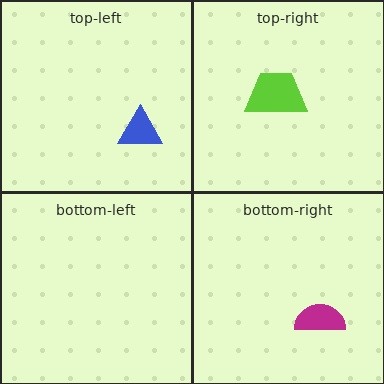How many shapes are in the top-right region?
1.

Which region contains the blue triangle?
The top-left region.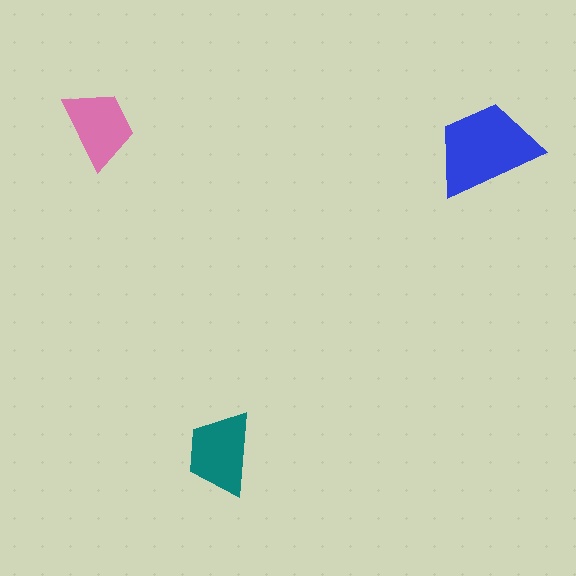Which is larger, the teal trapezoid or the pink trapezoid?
The teal one.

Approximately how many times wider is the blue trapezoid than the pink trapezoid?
About 1.5 times wider.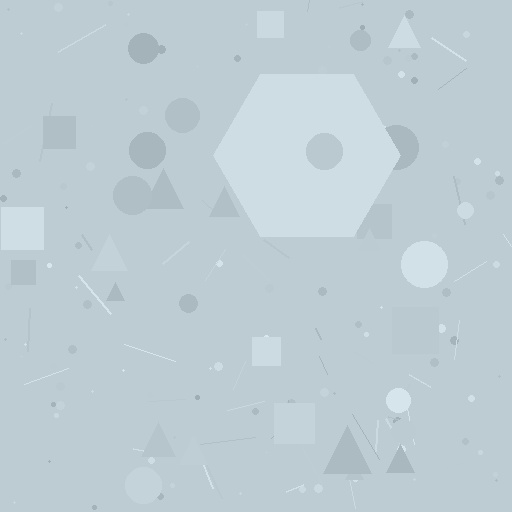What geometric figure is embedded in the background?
A hexagon is embedded in the background.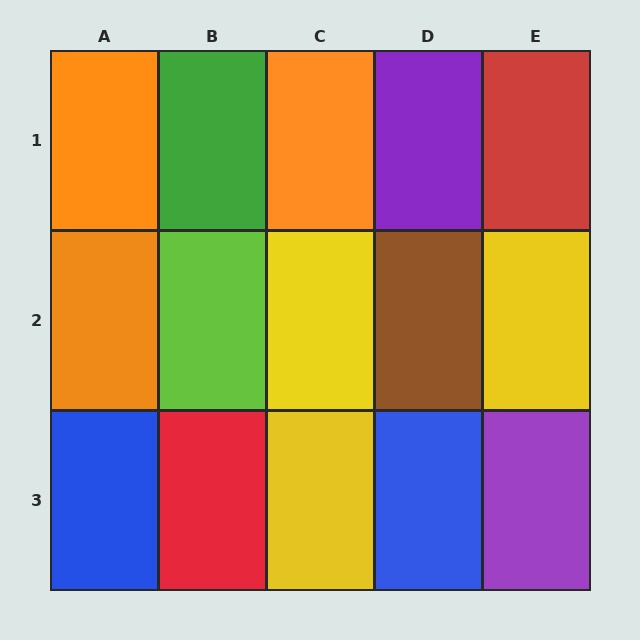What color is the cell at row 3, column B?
Red.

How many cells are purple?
2 cells are purple.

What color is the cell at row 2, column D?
Brown.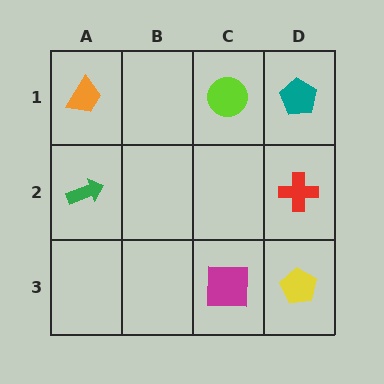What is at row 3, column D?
A yellow pentagon.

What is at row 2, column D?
A red cross.